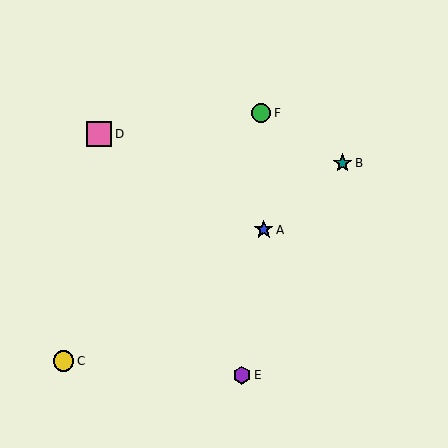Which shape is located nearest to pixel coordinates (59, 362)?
The yellow circle (labeled C) at (64, 361) is nearest to that location.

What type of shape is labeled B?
Shape B is a teal star.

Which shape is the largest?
The pink square (labeled D) is the largest.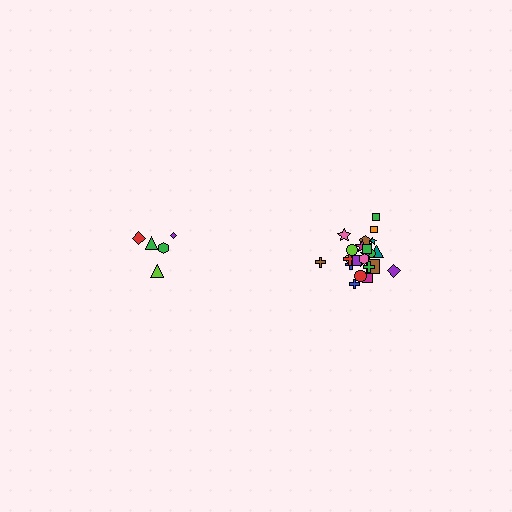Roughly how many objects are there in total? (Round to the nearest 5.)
Roughly 30 objects in total.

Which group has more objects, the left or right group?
The right group.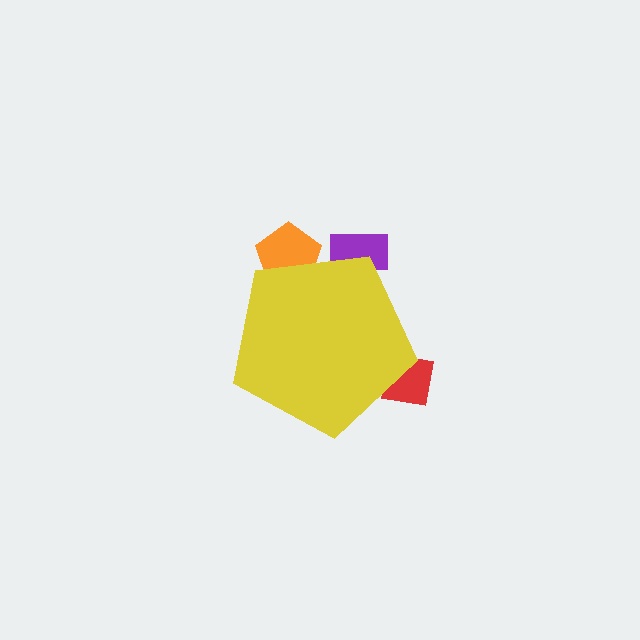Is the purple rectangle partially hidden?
Yes, the purple rectangle is partially hidden behind the yellow pentagon.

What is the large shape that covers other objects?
A yellow pentagon.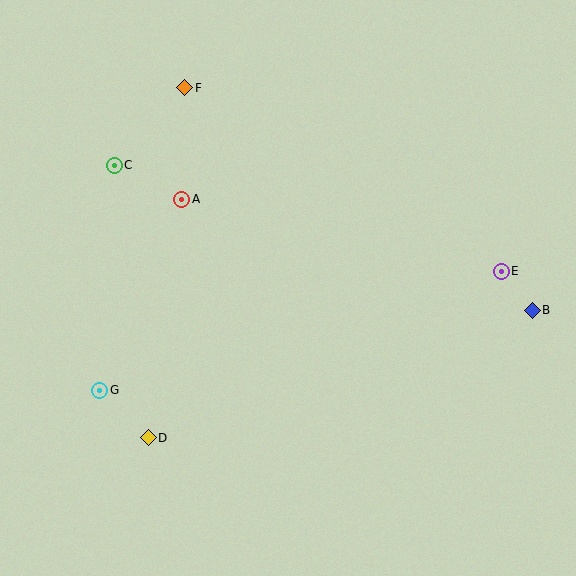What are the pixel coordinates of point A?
Point A is at (182, 199).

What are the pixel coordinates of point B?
Point B is at (532, 310).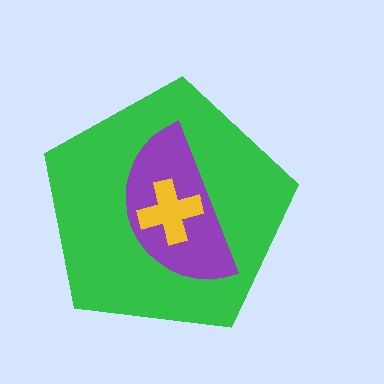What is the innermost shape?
The yellow cross.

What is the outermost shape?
The green pentagon.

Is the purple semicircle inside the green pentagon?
Yes.